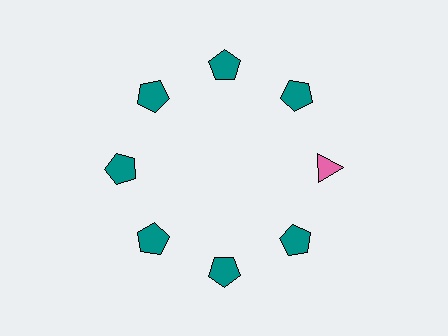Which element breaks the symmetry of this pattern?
The pink triangle at roughly the 3 o'clock position breaks the symmetry. All other shapes are teal pentagons.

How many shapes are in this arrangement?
There are 8 shapes arranged in a ring pattern.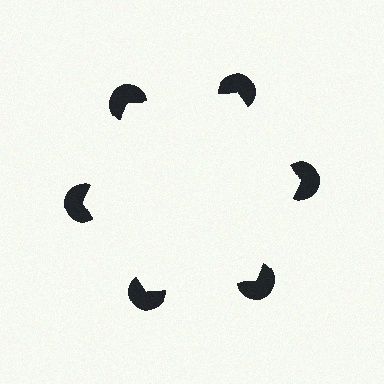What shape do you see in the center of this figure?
An illusory hexagon — its edges are inferred from the aligned wedge cuts in the pac-man discs, not physically drawn.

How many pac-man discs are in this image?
There are 6 — one at each vertex of the illusory hexagon.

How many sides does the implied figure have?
6 sides.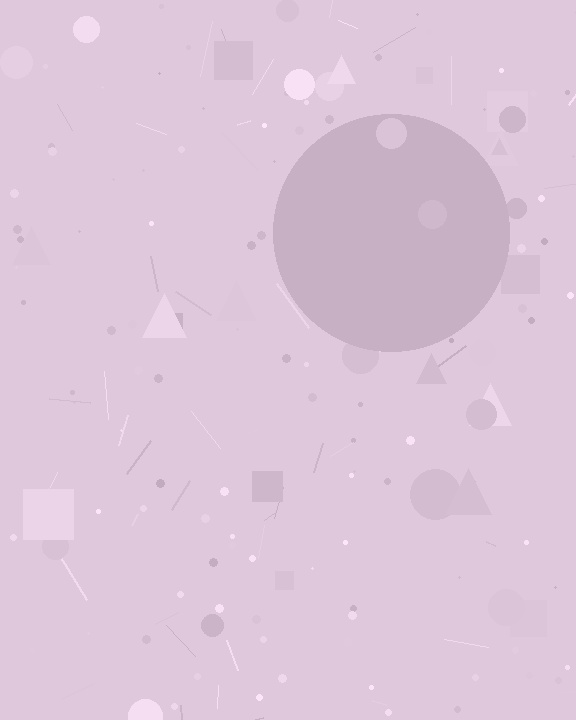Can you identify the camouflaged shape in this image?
The camouflaged shape is a circle.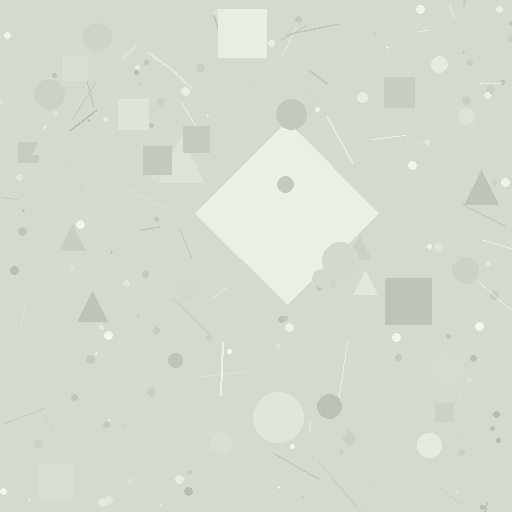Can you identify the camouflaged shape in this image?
The camouflaged shape is a diamond.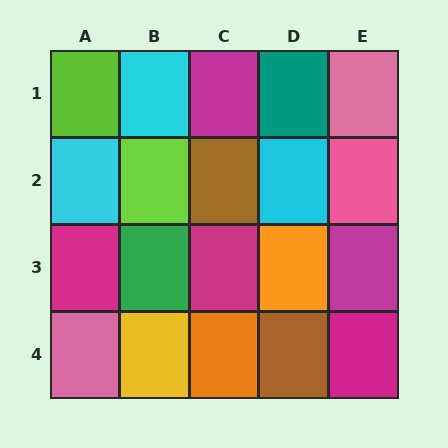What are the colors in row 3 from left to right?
Magenta, green, magenta, orange, magenta.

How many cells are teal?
1 cell is teal.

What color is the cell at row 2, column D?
Cyan.